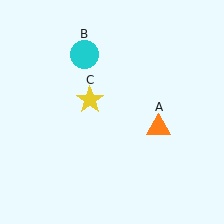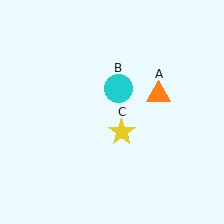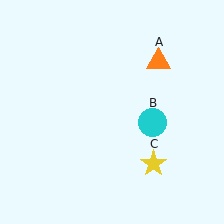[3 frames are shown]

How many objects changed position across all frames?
3 objects changed position: orange triangle (object A), cyan circle (object B), yellow star (object C).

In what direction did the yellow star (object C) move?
The yellow star (object C) moved down and to the right.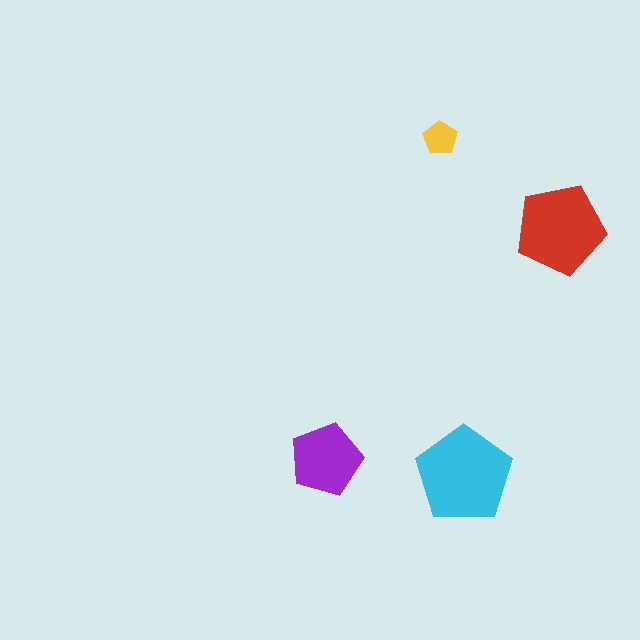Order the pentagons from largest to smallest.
the cyan one, the red one, the purple one, the yellow one.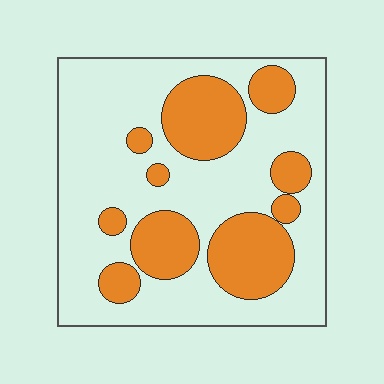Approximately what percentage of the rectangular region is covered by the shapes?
Approximately 30%.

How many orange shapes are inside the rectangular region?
10.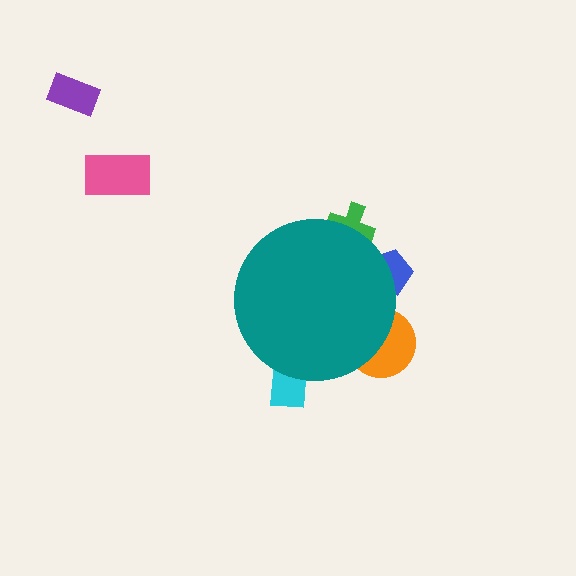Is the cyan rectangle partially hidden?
Yes, the cyan rectangle is partially hidden behind the teal circle.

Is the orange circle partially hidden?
Yes, the orange circle is partially hidden behind the teal circle.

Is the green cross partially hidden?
Yes, the green cross is partially hidden behind the teal circle.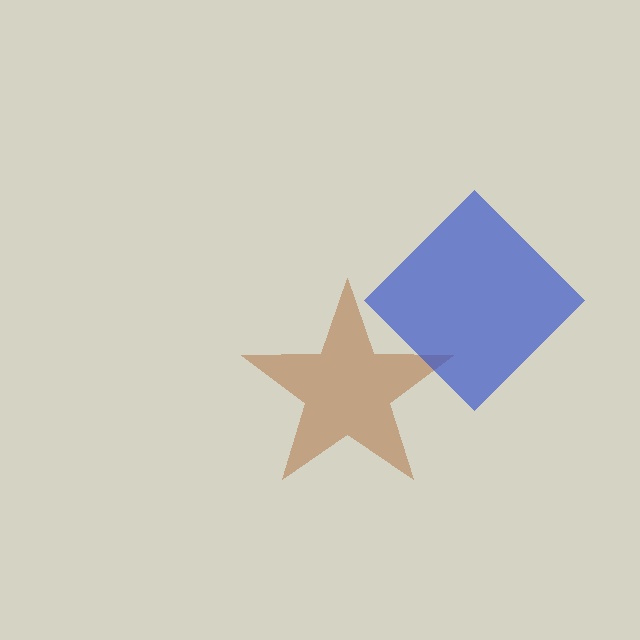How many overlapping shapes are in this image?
There are 2 overlapping shapes in the image.